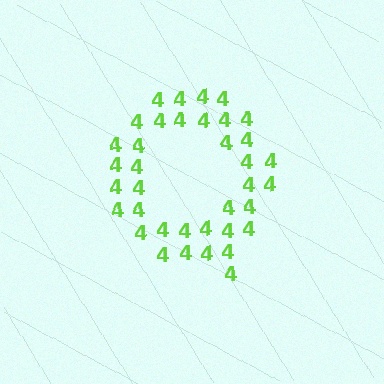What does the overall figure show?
The overall figure shows the letter Q.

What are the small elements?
The small elements are digit 4's.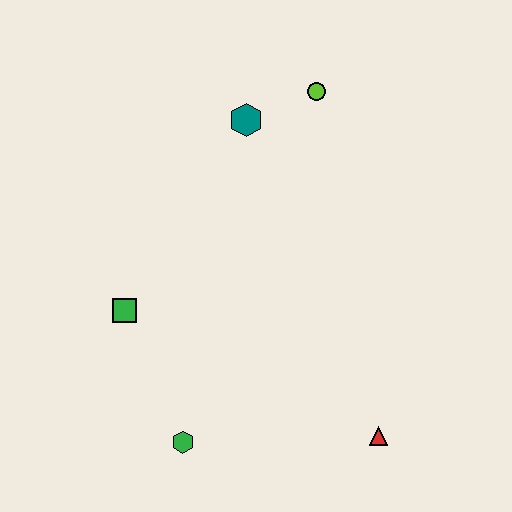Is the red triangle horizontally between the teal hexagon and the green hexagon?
No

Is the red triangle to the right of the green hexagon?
Yes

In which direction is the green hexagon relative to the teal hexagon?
The green hexagon is below the teal hexagon.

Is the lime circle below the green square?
No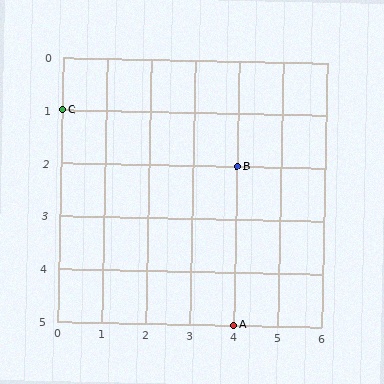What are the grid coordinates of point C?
Point C is at grid coordinates (0, 1).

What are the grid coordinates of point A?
Point A is at grid coordinates (4, 5).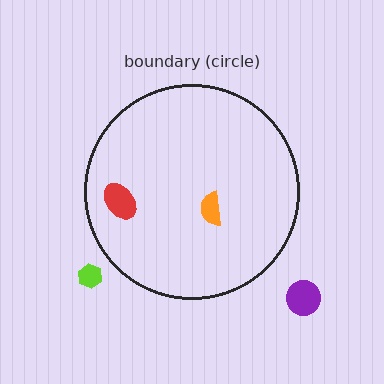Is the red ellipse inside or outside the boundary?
Inside.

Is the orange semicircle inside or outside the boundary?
Inside.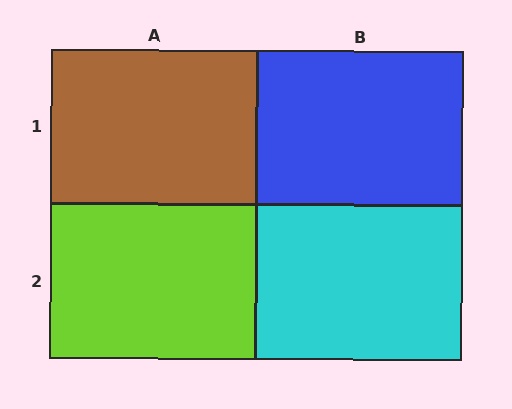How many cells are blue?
1 cell is blue.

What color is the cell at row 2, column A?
Lime.